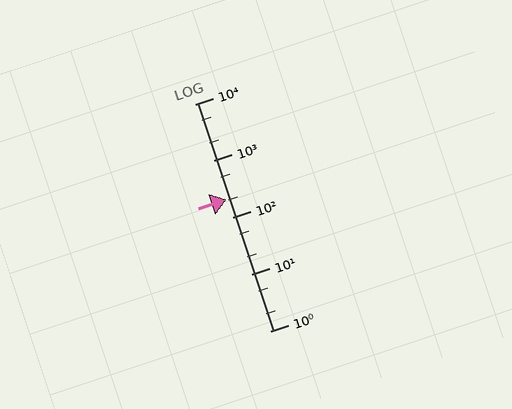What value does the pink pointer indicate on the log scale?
The pointer indicates approximately 210.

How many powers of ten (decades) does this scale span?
The scale spans 4 decades, from 1 to 10000.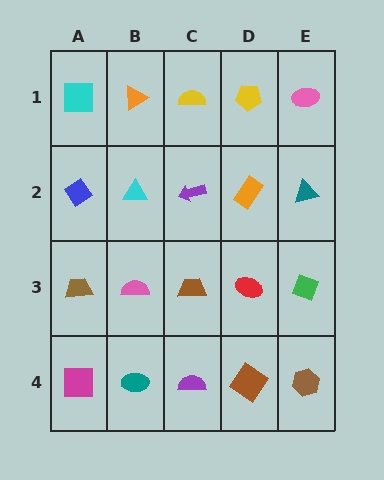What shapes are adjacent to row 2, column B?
An orange triangle (row 1, column B), a pink semicircle (row 3, column B), a blue diamond (row 2, column A), a purple arrow (row 2, column C).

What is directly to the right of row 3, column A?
A pink semicircle.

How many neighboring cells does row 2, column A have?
3.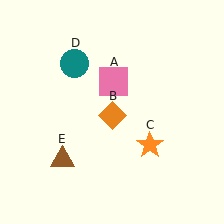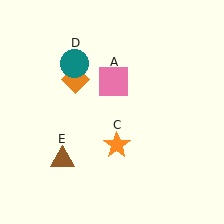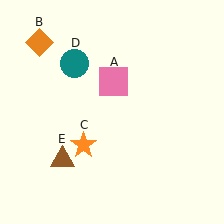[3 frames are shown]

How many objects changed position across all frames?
2 objects changed position: orange diamond (object B), orange star (object C).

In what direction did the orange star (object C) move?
The orange star (object C) moved left.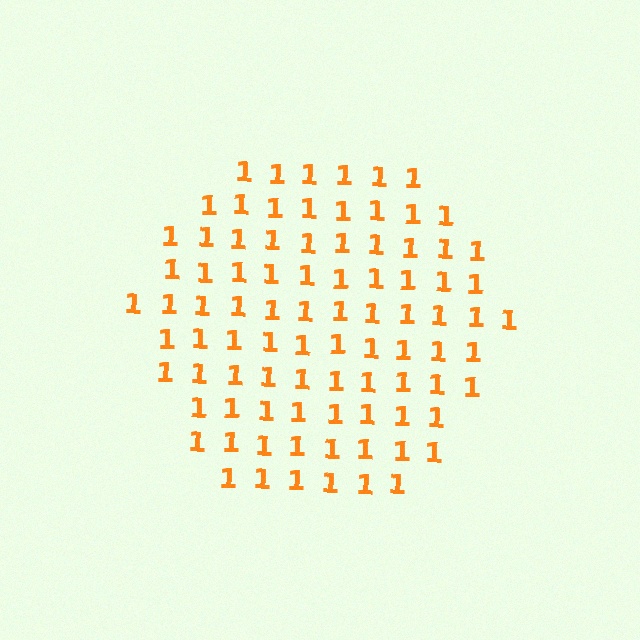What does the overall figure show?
The overall figure shows a hexagon.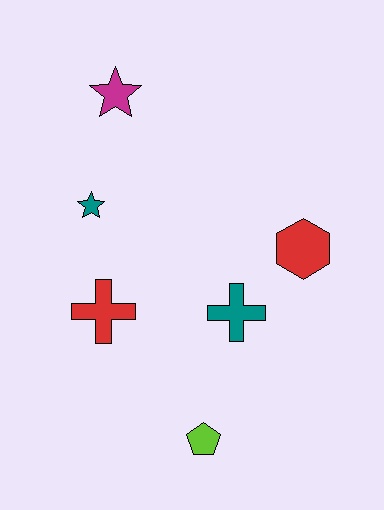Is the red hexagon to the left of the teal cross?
No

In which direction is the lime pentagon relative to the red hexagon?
The lime pentagon is below the red hexagon.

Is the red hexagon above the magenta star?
No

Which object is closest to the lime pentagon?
The teal cross is closest to the lime pentagon.